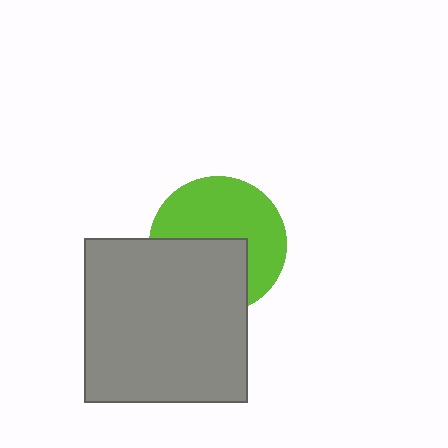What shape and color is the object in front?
The object in front is a gray square.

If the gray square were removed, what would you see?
You would see the complete lime circle.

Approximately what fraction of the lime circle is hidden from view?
Roughly 43% of the lime circle is hidden behind the gray square.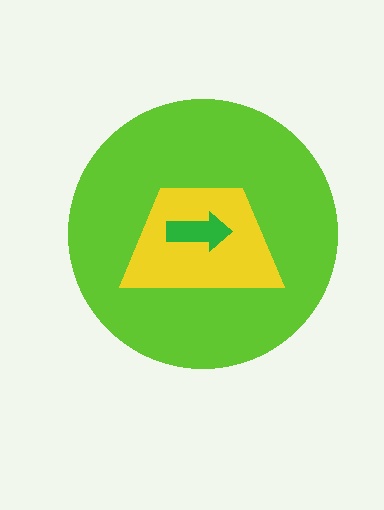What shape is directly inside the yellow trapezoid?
The green arrow.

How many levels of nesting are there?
3.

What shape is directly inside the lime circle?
The yellow trapezoid.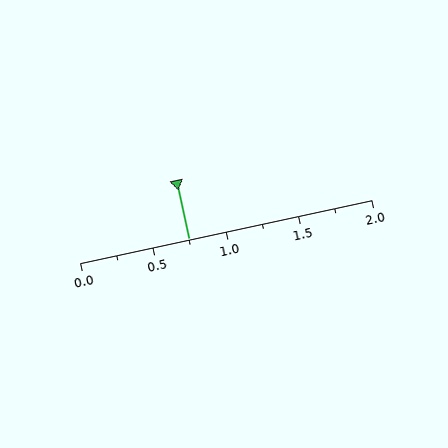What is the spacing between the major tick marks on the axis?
The major ticks are spaced 0.5 apart.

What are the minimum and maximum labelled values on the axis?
The axis runs from 0.0 to 2.0.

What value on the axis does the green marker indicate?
The marker indicates approximately 0.75.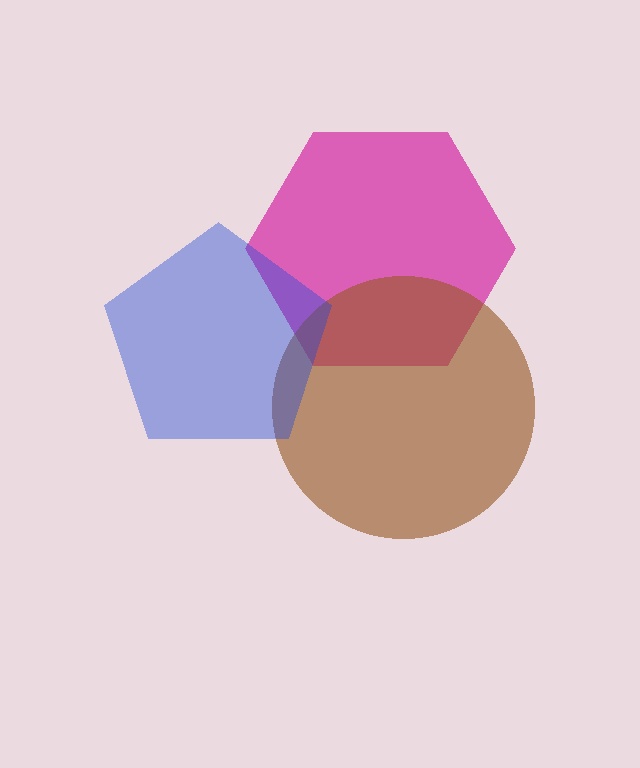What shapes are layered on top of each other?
The layered shapes are: a magenta hexagon, a brown circle, a blue pentagon.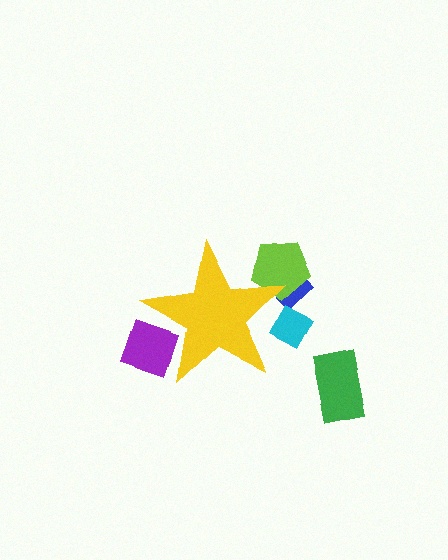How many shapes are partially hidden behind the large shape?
4 shapes are partially hidden.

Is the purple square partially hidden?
Yes, the purple square is partially hidden behind the yellow star.